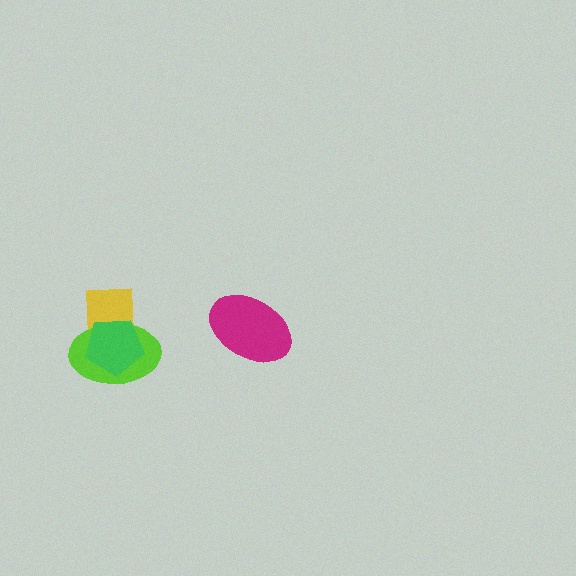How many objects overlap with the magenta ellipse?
0 objects overlap with the magenta ellipse.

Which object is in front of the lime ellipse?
The green pentagon is in front of the lime ellipse.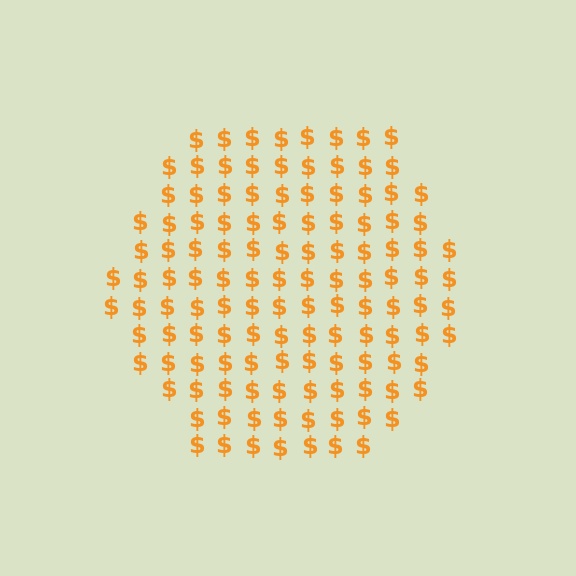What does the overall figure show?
The overall figure shows a hexagon.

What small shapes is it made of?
It is made of small dollar signs.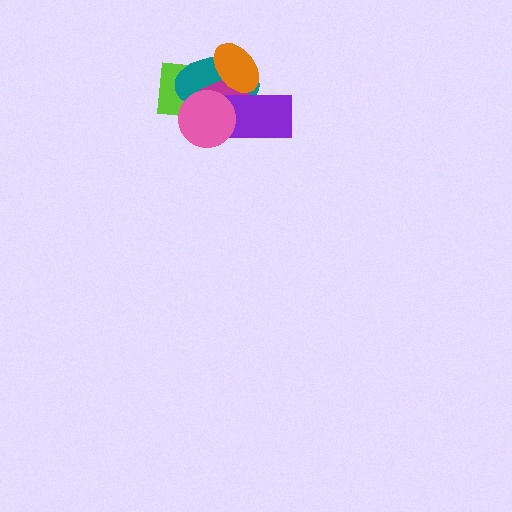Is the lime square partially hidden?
Yes, it is partially covered by another shape.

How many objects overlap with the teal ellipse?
5 objects overlap with the teal ellipse.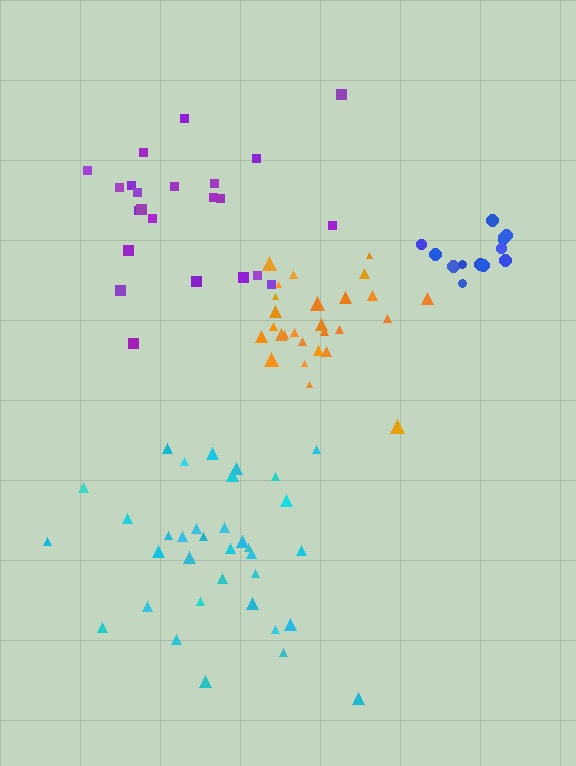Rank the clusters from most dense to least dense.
blue, orange, cyan, purple.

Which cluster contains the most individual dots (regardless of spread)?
Cyan (35).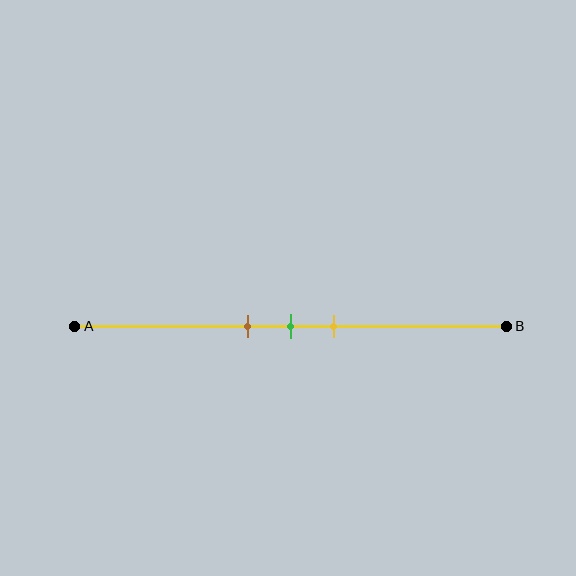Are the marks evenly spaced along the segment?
Yes, the marks are approximately evenly spaced.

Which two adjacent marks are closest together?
The brown and green marks are the closest adjacent pair.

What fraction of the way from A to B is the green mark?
The green mark is approximately 50% (0.5) of the way from A to B.